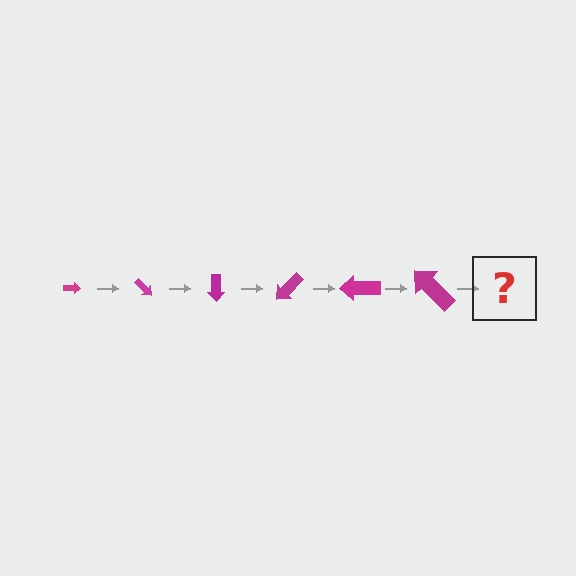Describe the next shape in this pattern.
It should be an arrow, larger than the previous one and rotated 270 degrees from the start.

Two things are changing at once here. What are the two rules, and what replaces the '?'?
The two rules are that the arrow grows larger each step and it rotates 45 degrees each step. The '?' should be an arrow, larger than the previous one and rotated 270 degrees from the start.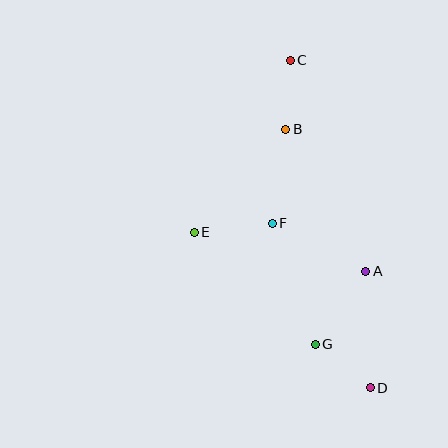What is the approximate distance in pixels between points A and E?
The distance between A and E is approximately 176 pixels.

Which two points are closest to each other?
Points B and C are closest to each other.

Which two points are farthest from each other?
Points C and D are farthest from each other.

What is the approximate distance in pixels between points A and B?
The distance between A and B is approximately 163 pixels.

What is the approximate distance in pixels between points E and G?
The distance between E and G is approximately 165 pixels.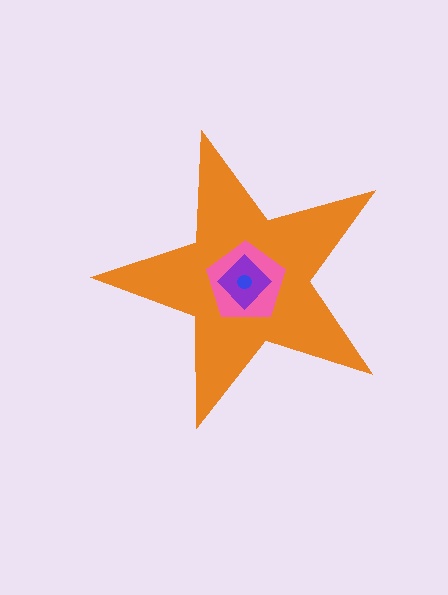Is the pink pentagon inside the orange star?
Yes.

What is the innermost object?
The blue circle.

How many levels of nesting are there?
4.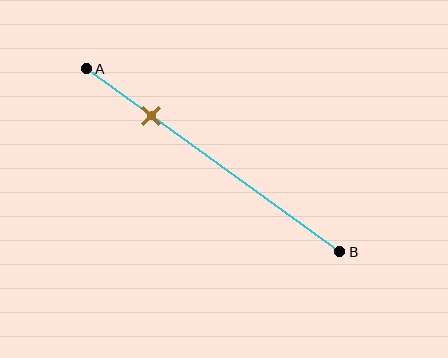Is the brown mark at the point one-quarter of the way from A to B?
Yes, the mark is approximately at the one-quarter point.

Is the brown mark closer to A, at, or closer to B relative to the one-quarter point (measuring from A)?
The brown mark is approximately at the one-quarter point of segment AB.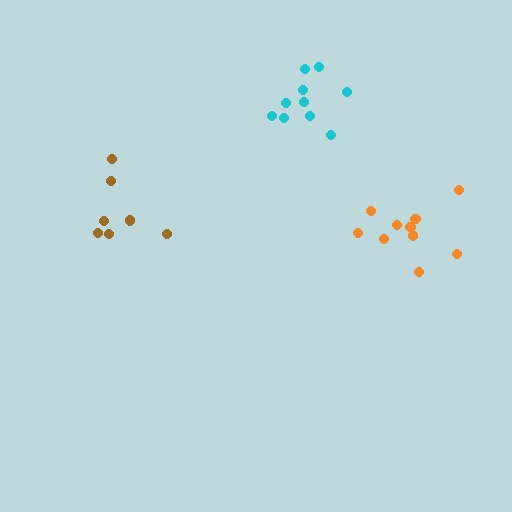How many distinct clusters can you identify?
There are 3 distinct clusters.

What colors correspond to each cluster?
The clusters are colored: brown, cyan, orange.